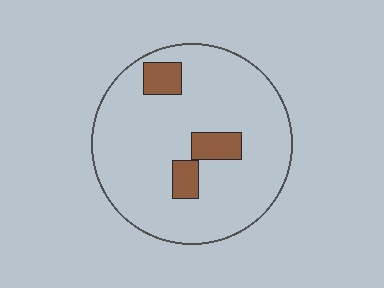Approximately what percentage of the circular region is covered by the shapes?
Approximately 10%.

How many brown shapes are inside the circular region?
3.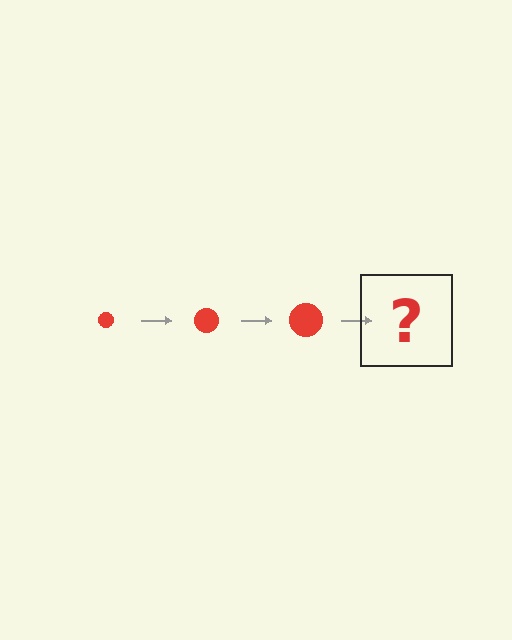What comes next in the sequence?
The next element should be a red circle, larger than the previous one.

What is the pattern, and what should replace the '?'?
The pattern is that the circle gets progressively larger each step. The '?' should be a red circle, larger than the previous one.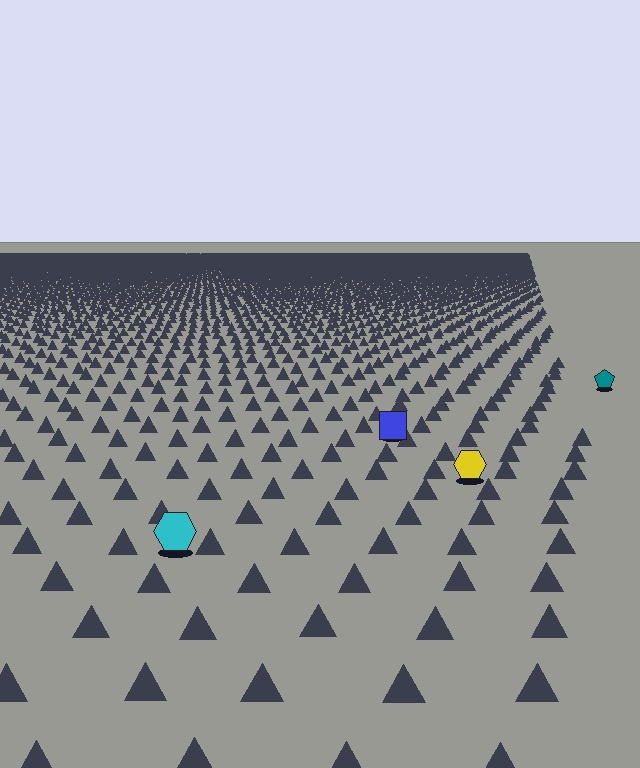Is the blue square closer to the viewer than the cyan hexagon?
No. The cyan hexagon is closer — you can tell from the texture gradient: the ground texture is coarser near it.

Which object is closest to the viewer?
The cyan hexagon is closest. The texture marks near it are larger and more spread out.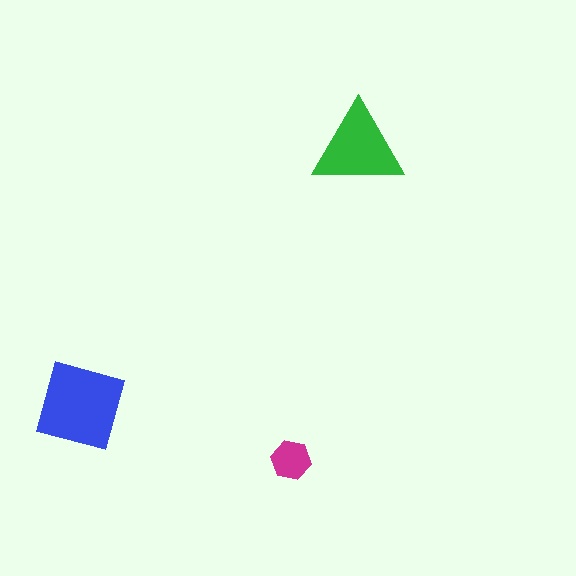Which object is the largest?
The blue square.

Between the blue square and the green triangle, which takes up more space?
The blue square.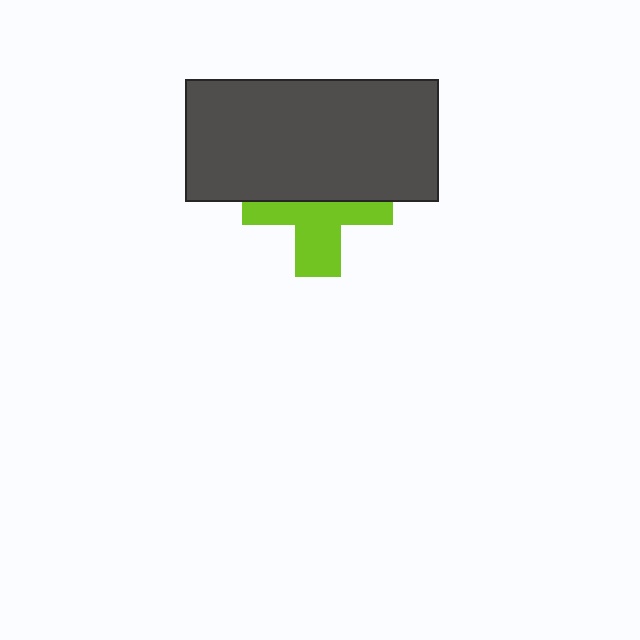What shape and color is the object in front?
The object in front is a dark gray rectangle.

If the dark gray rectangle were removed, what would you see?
You would see the complete lime cross.